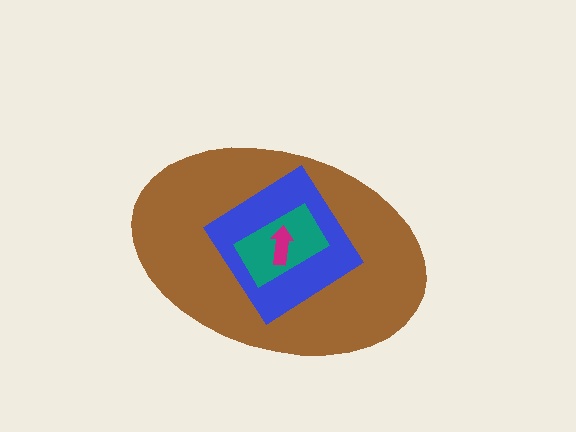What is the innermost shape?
The magenta arrow.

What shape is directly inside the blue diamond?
The teal rectangle.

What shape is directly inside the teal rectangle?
The magenta arrow.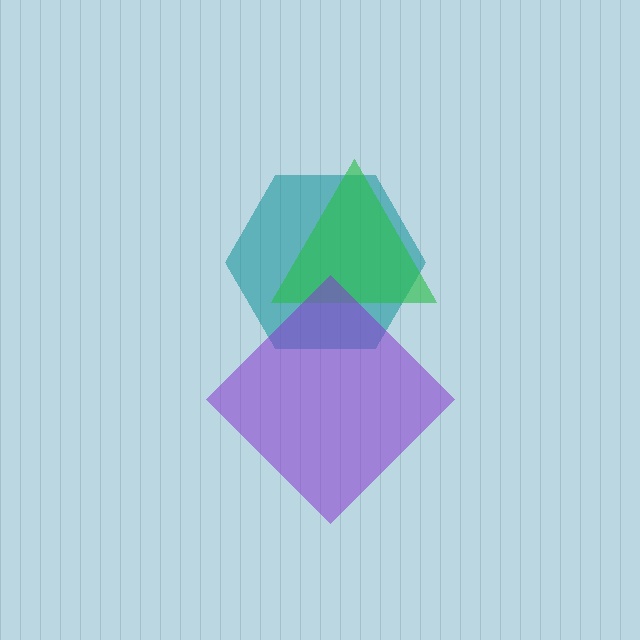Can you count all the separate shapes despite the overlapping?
Yes, there are 3 separate shapes.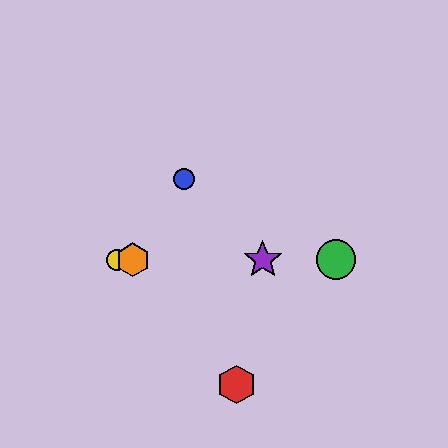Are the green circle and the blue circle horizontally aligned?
No, the green circle is at y≈260 and the blue circle is at y≈179.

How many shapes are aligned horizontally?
4 shapes (the green circle, the yellow circle, the purple star, the orange hexagon) are aligned horizontally.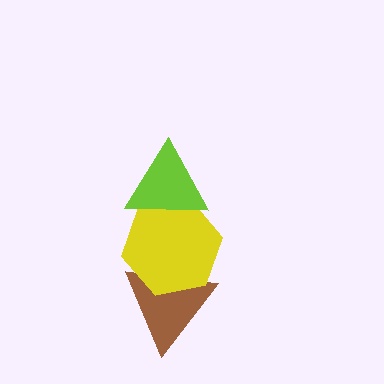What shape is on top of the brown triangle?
The yellow hexagon is on top of the brown triangle.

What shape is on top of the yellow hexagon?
The lime triangle is on top of the yellow hexagon.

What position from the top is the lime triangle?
The lime triangle is 1st from the top.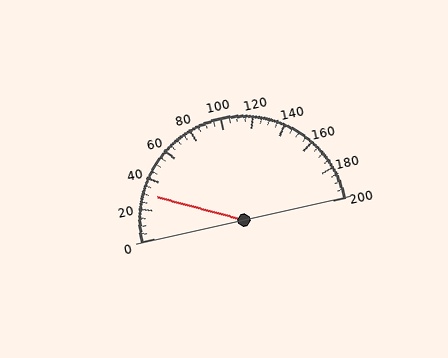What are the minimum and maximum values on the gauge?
The gauge ranges from 0 to 200.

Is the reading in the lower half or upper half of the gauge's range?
The reading is in the lower half of the range (0 to 200).